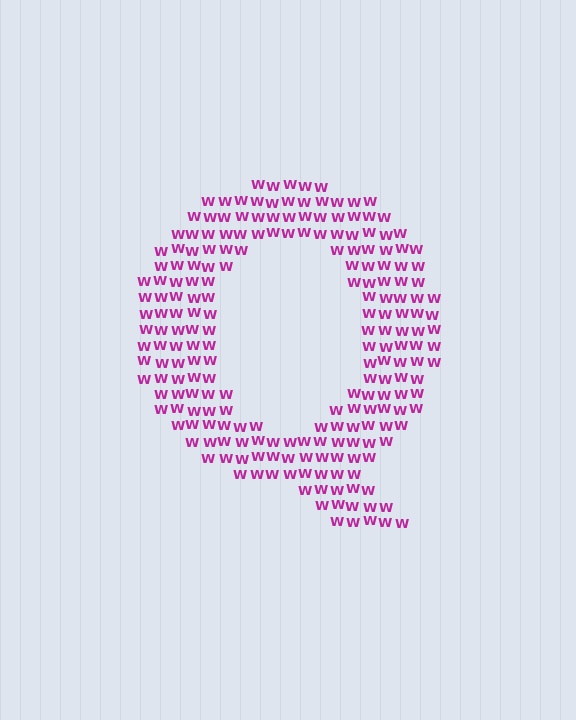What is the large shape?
The large shape is the letter Q.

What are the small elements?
The small elements are letter W's.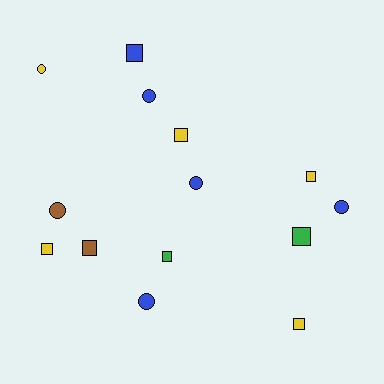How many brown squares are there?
There is 1 brown square.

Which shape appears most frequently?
Square, with 8 objects.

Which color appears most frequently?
Yellow, with 5 objects.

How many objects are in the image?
There are 14 objects.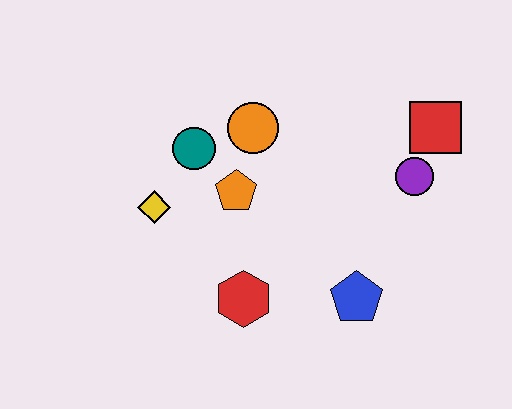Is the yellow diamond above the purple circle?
No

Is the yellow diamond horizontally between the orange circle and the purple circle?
No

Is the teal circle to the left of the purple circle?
Yes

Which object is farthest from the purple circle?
The yellow diamond is farthest from the purple circle.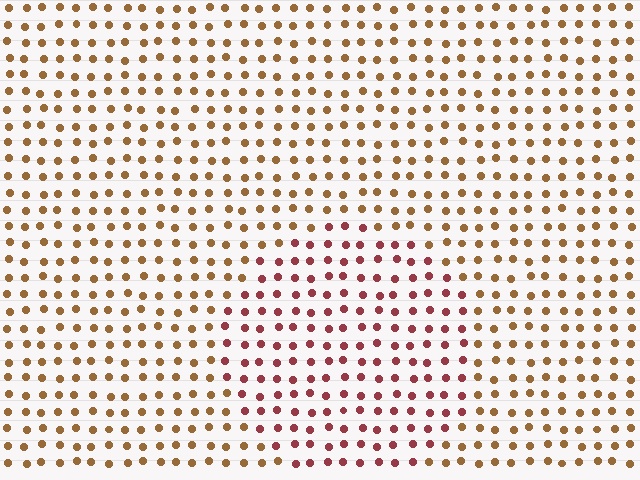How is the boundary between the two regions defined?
The boundary is defined purely by a slight shift in hue (about 40 degrees). Spacing, size, and orientation are identical on both sides.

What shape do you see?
I see a circle.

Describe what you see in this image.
The image is filled with small brown elements in a uniform arrangement. A circle-shaped region is visible where the elements are tinted to a slightly different hue, forming a subtle color boundary.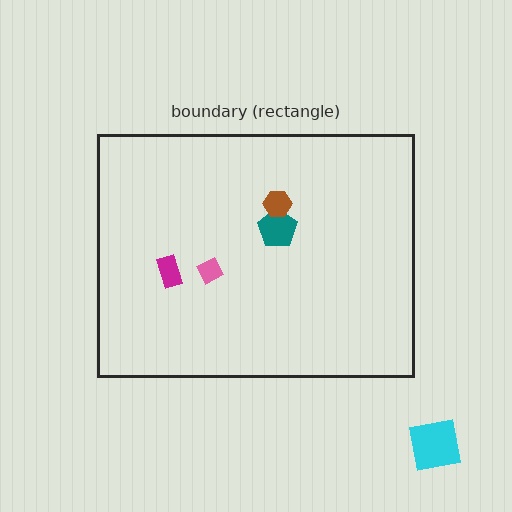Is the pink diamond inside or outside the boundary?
Inside.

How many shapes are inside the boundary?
4 inside, 1 outside.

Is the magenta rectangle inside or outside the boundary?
Inside.